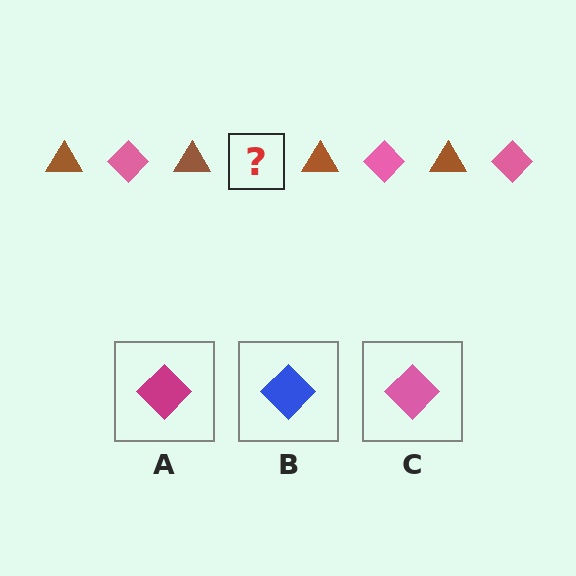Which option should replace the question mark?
Option C.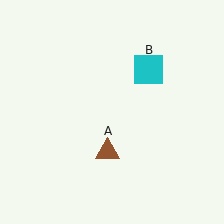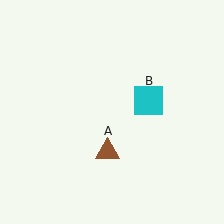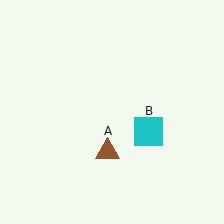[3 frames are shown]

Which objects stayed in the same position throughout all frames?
Brown triangle (object A) remained stationary.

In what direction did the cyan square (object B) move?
The cyan square (object B) moved down.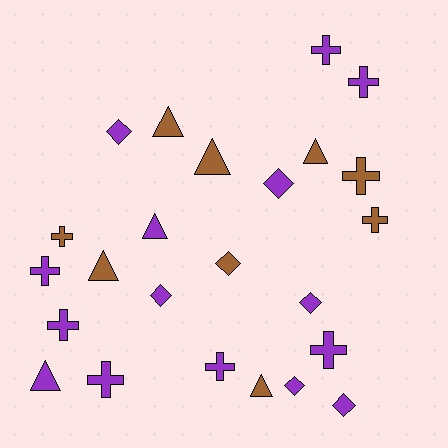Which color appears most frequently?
Purple, with 15 objects.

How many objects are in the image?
There are 24 objects.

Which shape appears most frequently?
Cross, with 10 objects.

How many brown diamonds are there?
There is 1 brown diamond.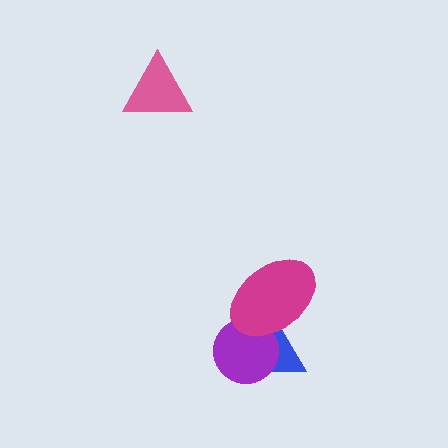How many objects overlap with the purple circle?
2 objects overlap with the purple circle.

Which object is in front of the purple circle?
The magenta ellipse is in front of the purple circle.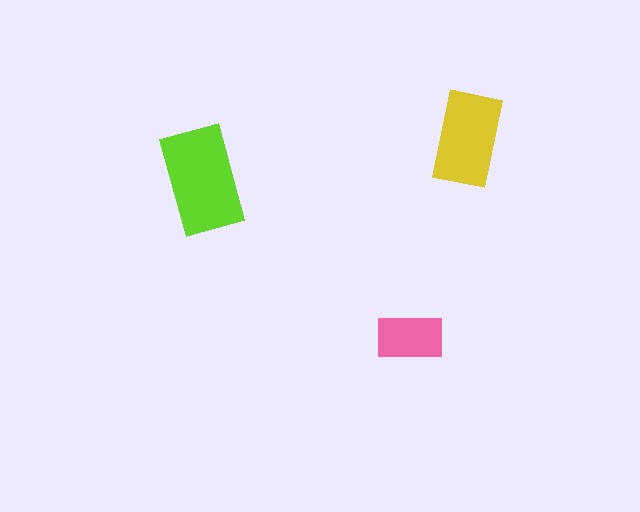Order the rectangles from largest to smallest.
the lime one, the yellow one, the pink one.